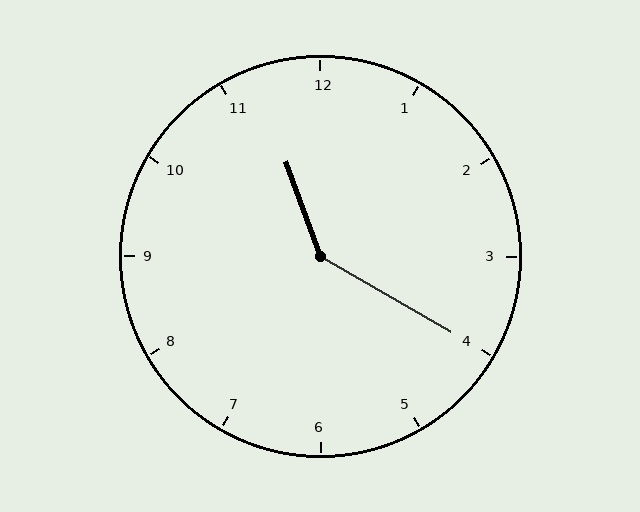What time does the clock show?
11:20.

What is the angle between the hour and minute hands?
Approximately 140 degrees.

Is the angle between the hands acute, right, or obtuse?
It is obtuse.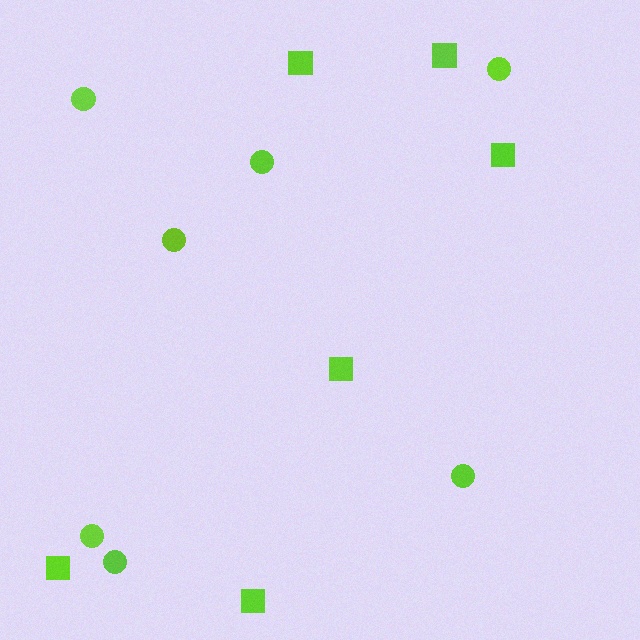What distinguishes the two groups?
There are 2 groups: one group of circles (7) and one group of squares (6).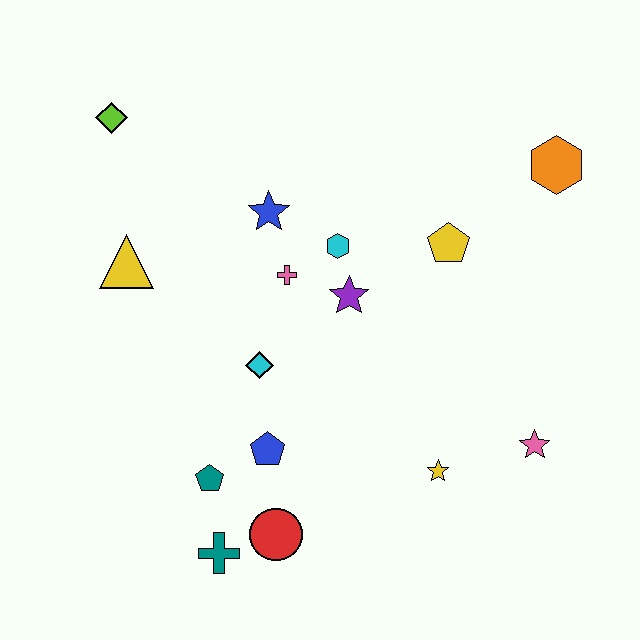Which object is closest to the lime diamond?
The yellow triangle is closest to the lime diamond.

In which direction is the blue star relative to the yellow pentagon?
The blue star is to the left of the yellow pentagon.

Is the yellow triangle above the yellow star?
Yes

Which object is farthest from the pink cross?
The pink star is farthest from the pink cross.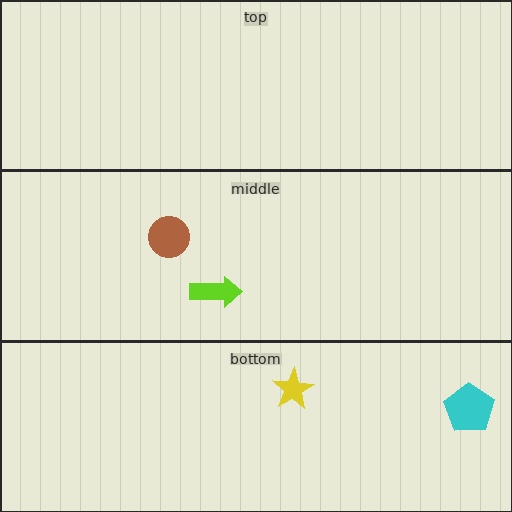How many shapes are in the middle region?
2.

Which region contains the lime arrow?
The middle region.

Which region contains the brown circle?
The middle region.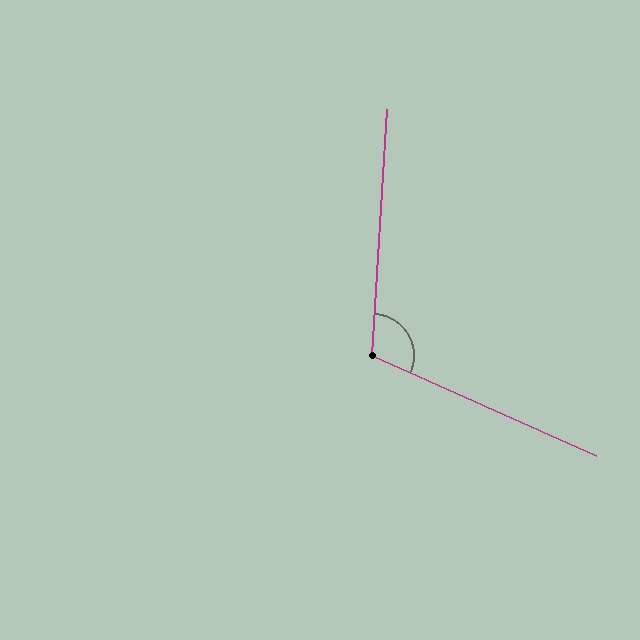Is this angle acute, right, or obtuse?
It is obtuse.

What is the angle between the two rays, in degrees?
Approximately 110 degrees.